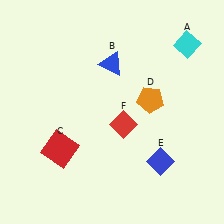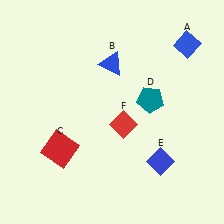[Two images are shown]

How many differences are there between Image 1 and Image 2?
There are 2 differences between the two images.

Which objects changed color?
A changed from cyan to blue. D changed from orange to teal.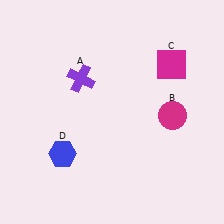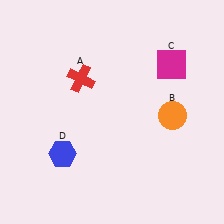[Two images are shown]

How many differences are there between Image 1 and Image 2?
There are 2 differences between the two images.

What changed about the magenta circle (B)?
In Image 1, B is magenta. In Image 2, it changed to orange.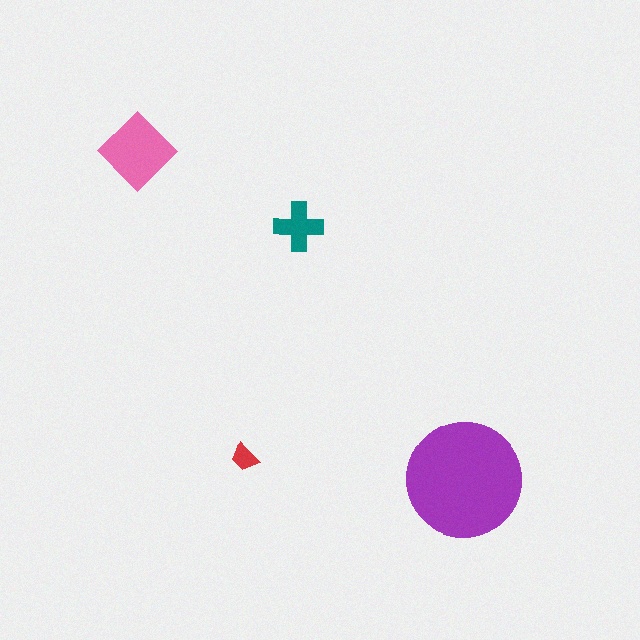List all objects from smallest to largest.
The red trapezoid, the teal cross, the pink diamond, the purple circle.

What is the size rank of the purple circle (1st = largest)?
1st.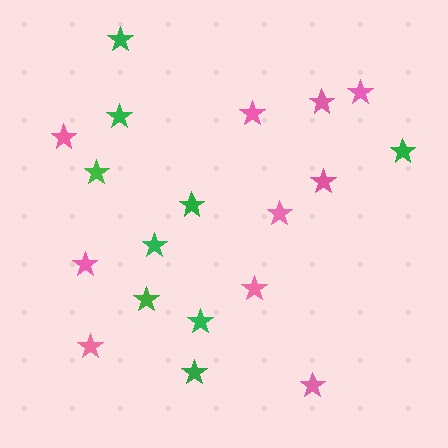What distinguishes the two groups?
There are 2 groups: one group of green stars (9) and one group of pink stars (10).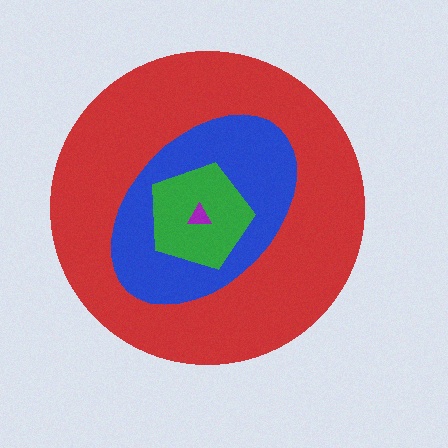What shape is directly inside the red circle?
The blue ellipse.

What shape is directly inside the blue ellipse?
The green pentagon.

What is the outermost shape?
The red circle.